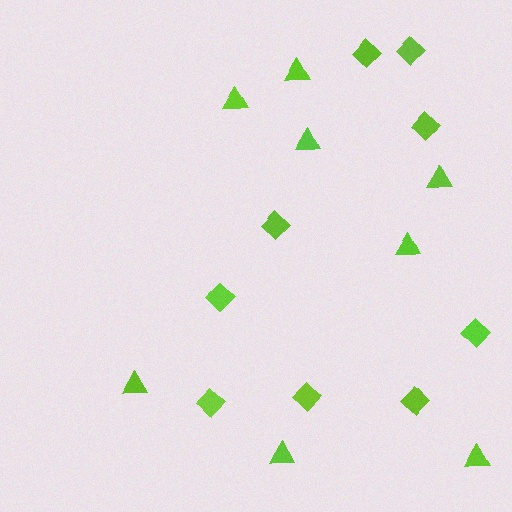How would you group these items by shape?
There are 2 groups: one group of triangles (8) and one group of diamonds (9).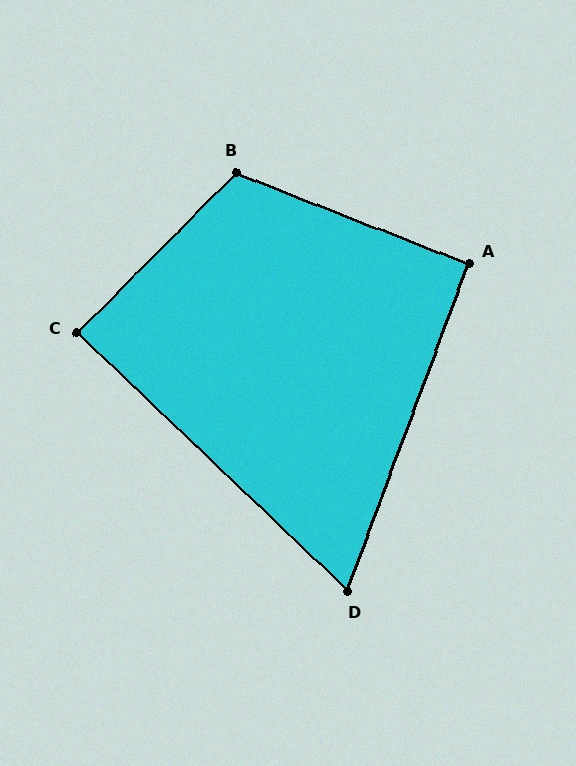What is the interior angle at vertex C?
Approximately 89 degrees (approximately right).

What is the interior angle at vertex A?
Approximately 91 degrees (approximately right).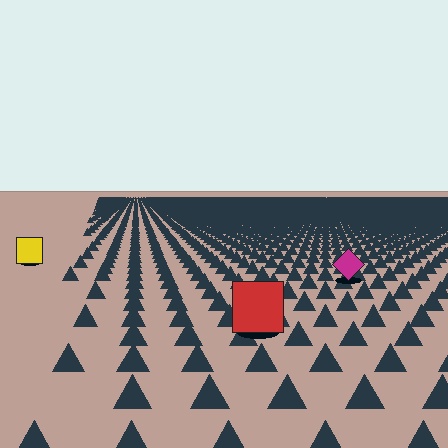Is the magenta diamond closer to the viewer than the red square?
No. The red square is closer — you can tell from the texture gradient: the ground texture is coarser near it.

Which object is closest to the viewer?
The red square is closest. The texture marks near it are larger and more spread out.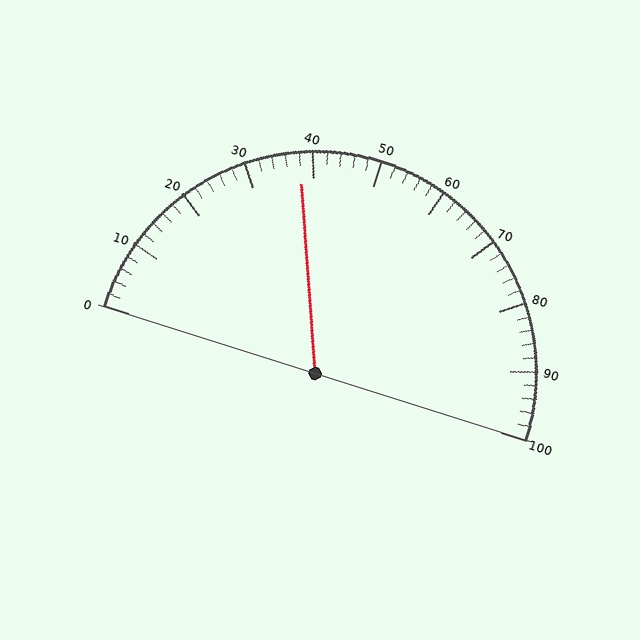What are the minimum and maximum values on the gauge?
The gauge ranges from 0 to 100.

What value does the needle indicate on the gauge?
The needle indicates approximately 38.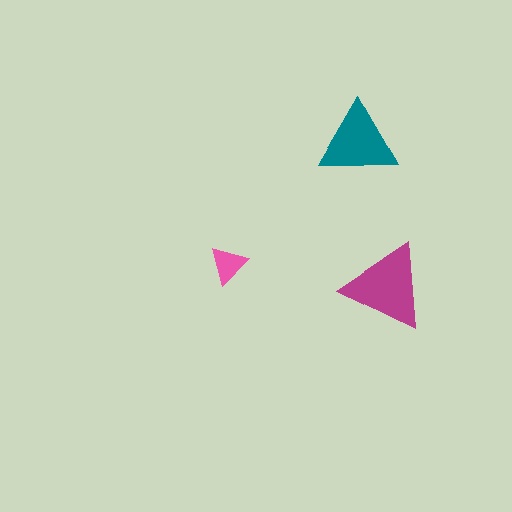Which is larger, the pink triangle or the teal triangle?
The teal one.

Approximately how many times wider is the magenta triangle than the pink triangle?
About 2.5 times wider.